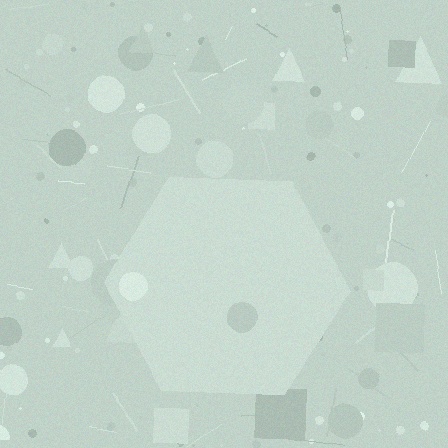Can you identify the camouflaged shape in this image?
The camouflaged shape is a hexagon.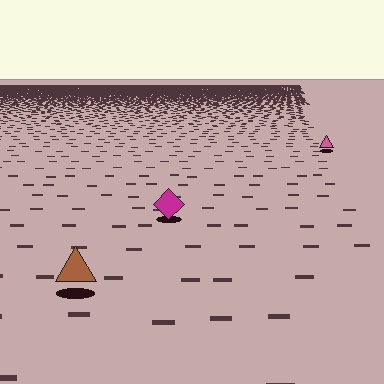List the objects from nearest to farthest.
From nearest to farthest: the brown triangle, the magenta diamond, the pink triangle.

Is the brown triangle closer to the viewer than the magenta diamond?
Yes. The brown triangle is closer — you can tell from the texture gradient: the ground texture is coarser near it.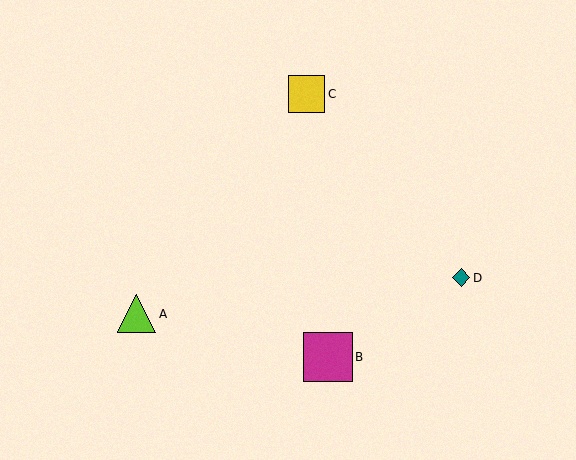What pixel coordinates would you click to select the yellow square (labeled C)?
Click at (307, 94) to select the yellow square C.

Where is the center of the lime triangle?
The center of the lime triangle is at (137, 314).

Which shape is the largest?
The magenta square (labeled B) is the largest.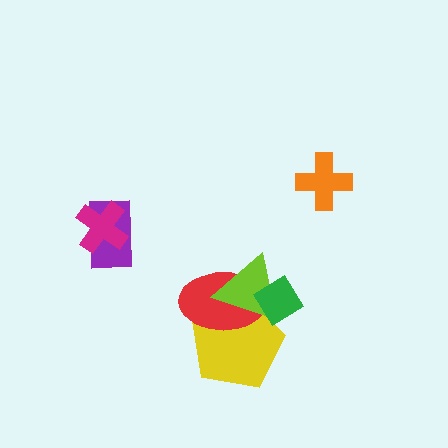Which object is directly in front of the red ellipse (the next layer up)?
The lime triangle is directly in front of the red ellipse.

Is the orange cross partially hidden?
No, no other shape covers it.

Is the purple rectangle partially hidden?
Yes, it is partially covered by another shape.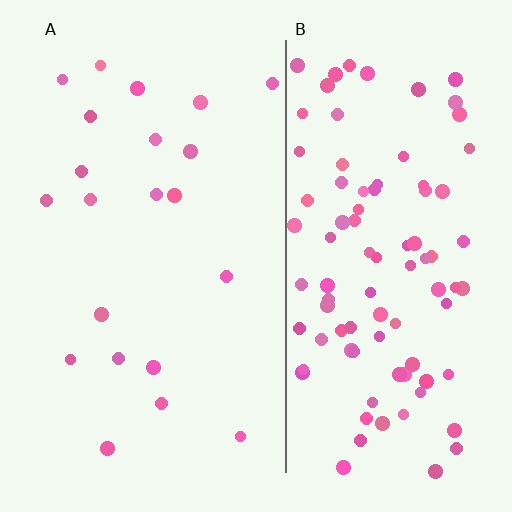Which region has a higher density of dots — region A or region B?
B (the right).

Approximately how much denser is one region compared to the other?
Approximately 4.5× — region B over region A.